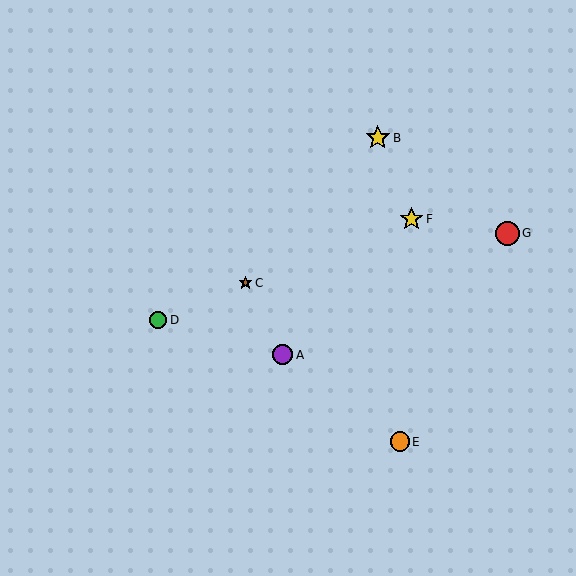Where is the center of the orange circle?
The center of the orange circle is at (400, 442).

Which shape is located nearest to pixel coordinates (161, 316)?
The green circle (labeled D) at (158, 320) is nearest to that location.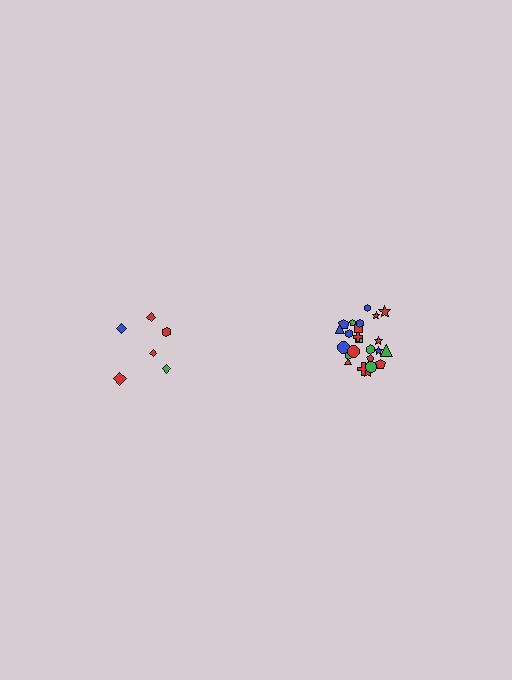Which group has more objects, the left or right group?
The right group.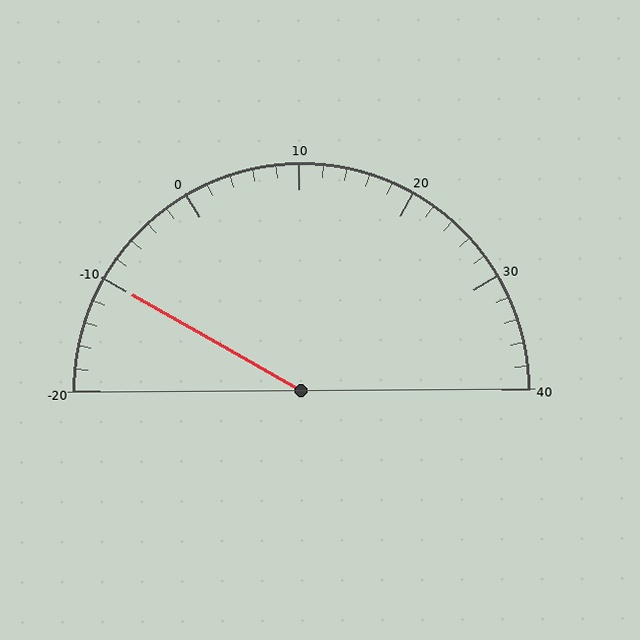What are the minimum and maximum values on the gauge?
The gauge ranges from -20 to 40.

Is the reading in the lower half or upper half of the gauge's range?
The reading is in the lower half of the range (-20 to 40).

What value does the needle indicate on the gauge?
The needle indicates approximately -10.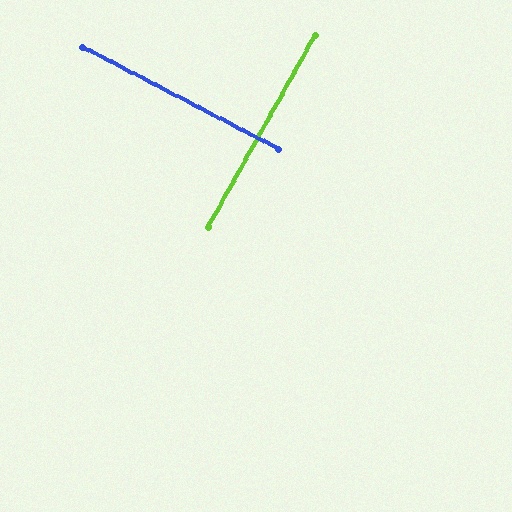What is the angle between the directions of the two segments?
Approximately 88 degrees.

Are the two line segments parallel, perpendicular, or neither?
Perpendicular — they meet at approximately 88°.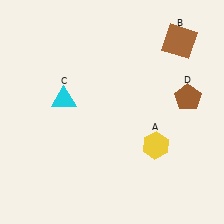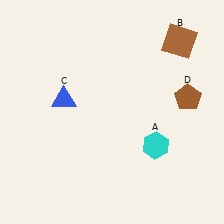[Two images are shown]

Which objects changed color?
A changed from yellow to cyan. C changed from cyan to blue.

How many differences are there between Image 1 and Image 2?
There are 2 differences between the two images.